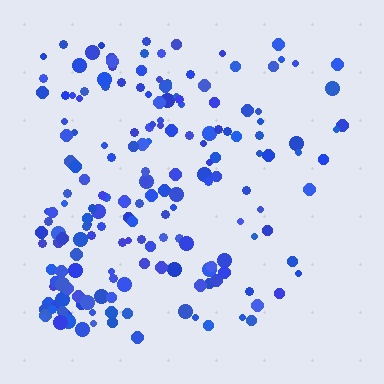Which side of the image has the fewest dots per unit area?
The right.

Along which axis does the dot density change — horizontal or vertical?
Horizontal.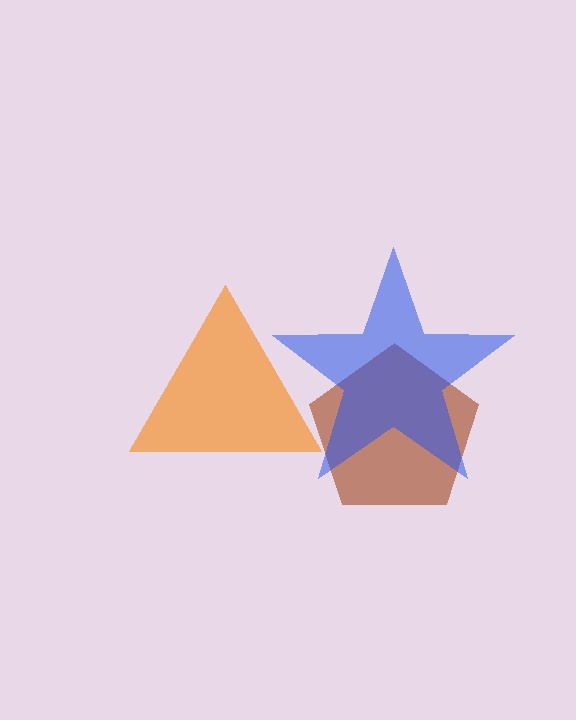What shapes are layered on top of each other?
The layered shapes are: a brown pentagon, an orange triangle, a blue star.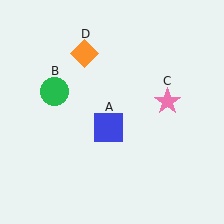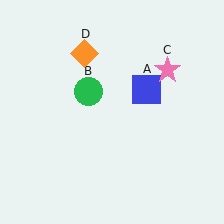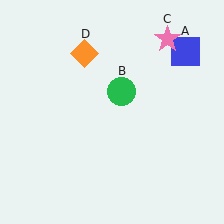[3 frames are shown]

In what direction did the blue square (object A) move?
The blue square (object A) moved up and to the right.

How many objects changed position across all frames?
3 objects changed position: blue square (object A), green circle (object B), pink star (object C).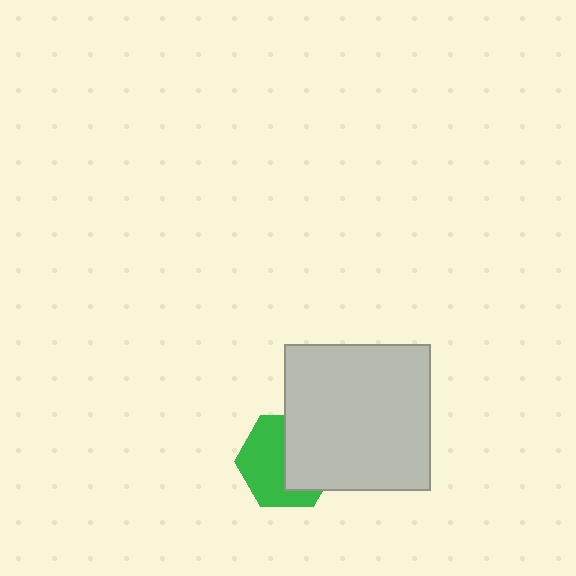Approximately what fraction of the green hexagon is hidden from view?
Roughly 47% of the green hexagon is hidden behind the light gray square.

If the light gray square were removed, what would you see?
You would see the complete green hexagon.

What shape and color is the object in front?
The object in front is a light gray square.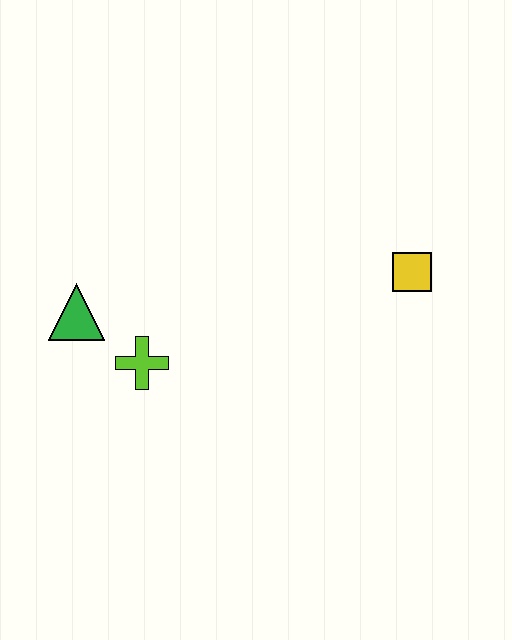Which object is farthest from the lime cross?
The yellow square is farthest from the lime cross.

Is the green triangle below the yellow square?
Yes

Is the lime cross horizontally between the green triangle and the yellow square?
Yes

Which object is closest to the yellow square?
The lime cross is closest to the yellow square.